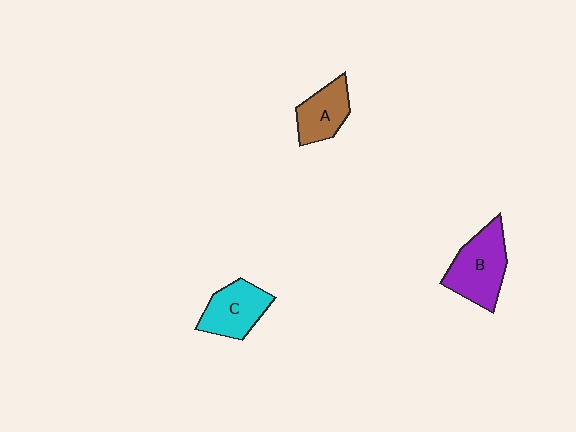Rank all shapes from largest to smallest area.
From largest to smallest: B (purple), C (cyan), A (brown).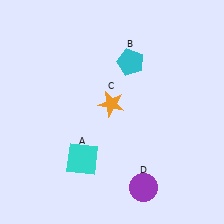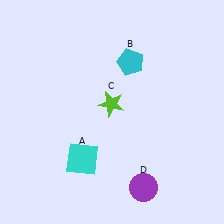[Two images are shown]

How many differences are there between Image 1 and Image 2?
There is 1 difference between the two images.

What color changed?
The star (C) changed from orange in Image 1 to lime in Image 2.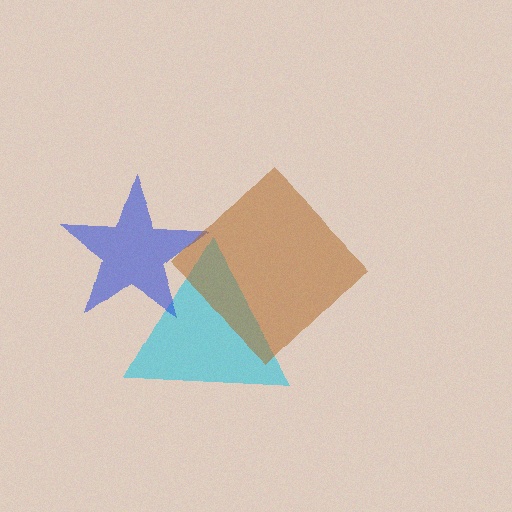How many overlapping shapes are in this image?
There are 3 overlapping shapes in the image.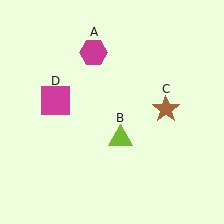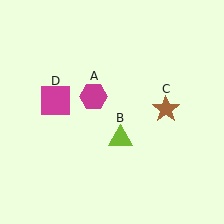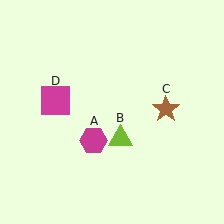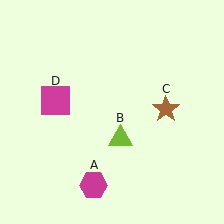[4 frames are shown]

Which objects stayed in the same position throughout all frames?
Lime triangle (object B) and brown star (object C) and magenta square (object D) remained stationary.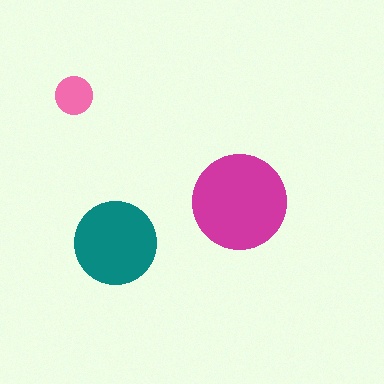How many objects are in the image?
There are 3 objects in the image.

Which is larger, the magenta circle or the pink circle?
The magenta one.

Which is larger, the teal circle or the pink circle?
The teal one.